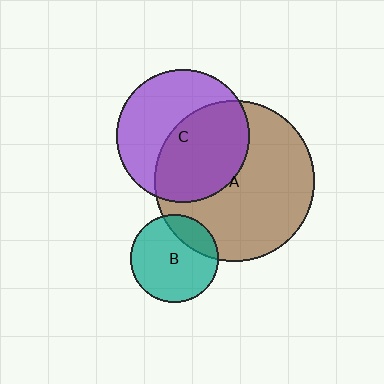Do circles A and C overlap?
Yes.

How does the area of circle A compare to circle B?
Approximately 3.3 times.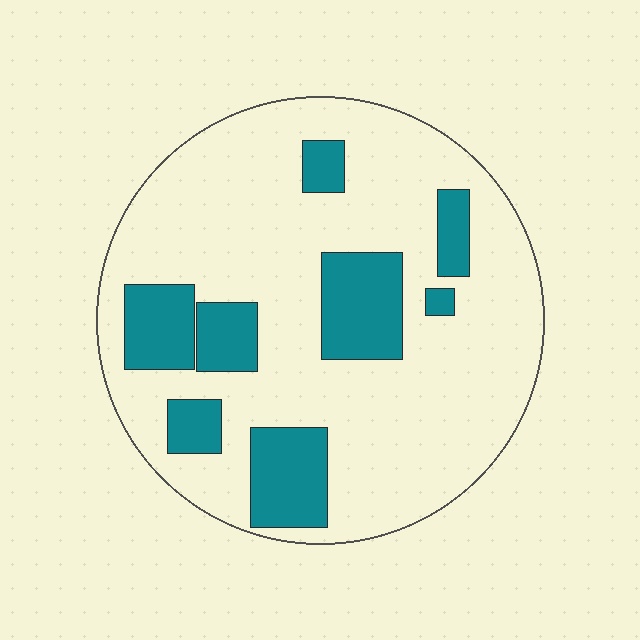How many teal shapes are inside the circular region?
8.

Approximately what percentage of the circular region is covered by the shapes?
Approximately 25%.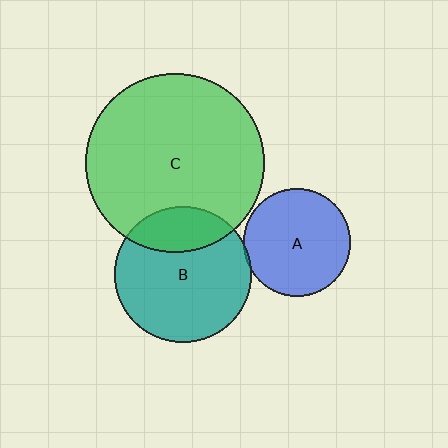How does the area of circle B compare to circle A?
Approximately 1.6 times.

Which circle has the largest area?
Circle C (green).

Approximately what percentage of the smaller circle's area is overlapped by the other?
Approximately 5%.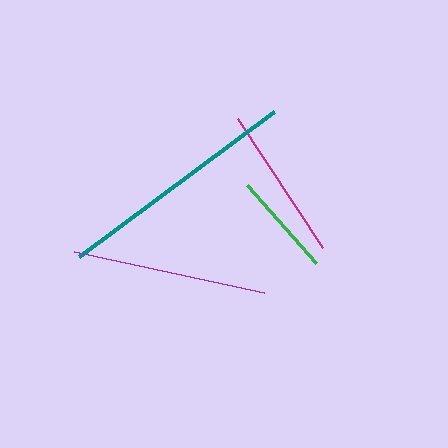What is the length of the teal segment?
The teal segment is approximately 242 pixels long.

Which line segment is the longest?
The teal line is the longest at approximately 242 pixels.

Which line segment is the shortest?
The green line is the shortest at approximately 104 pixels.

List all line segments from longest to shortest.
From longest to shortest: teal, purple, magenta, green.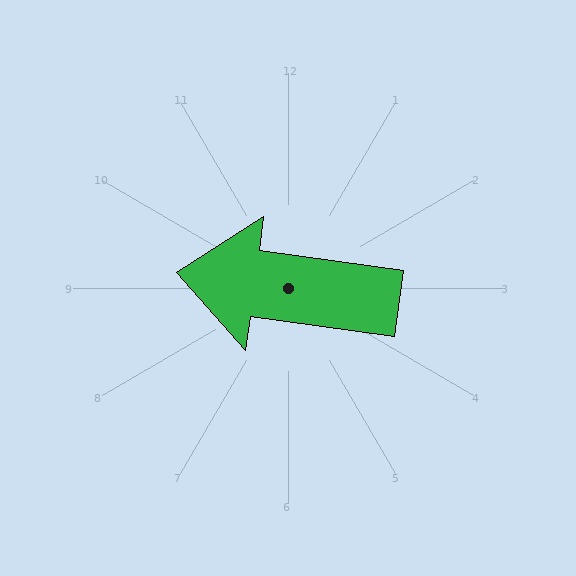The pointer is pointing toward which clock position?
Roughly 9 o'clock.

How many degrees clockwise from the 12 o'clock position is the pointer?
Approximately 278 degrees.